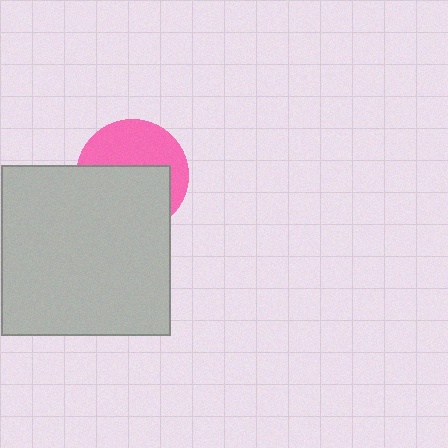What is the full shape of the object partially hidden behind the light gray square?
The partially hidden object is a pink circle.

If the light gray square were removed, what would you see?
You would see the complete pink circle.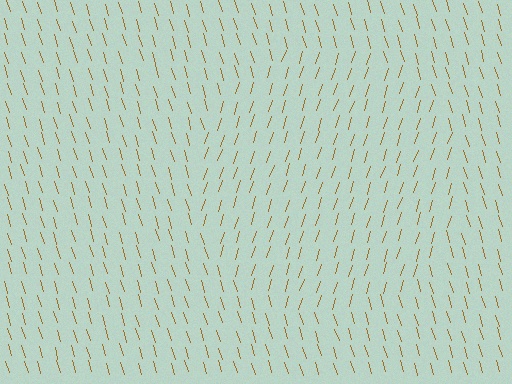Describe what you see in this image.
The image is filled with small brown line segments. A circle region in the image has lines oriented differently from the surrounding lines, creating a visible texture boundary.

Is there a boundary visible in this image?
Yes, there is a texture boundary formed by a change in line orientation.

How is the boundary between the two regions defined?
The boundary is defined purely by a change in line orientation (approximately 35 degrees difference). All lines are the same color and thickness.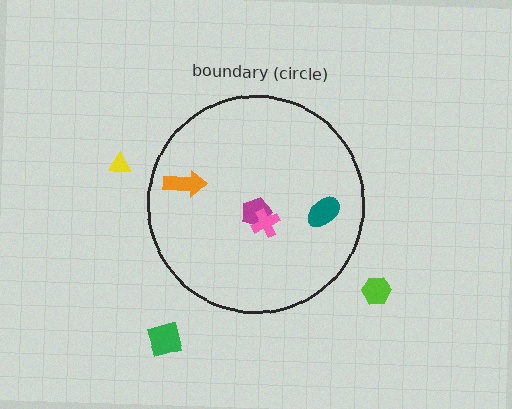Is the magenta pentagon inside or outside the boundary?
Inside.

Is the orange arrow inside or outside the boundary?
Inside.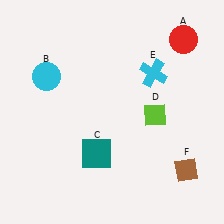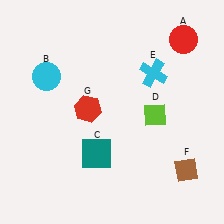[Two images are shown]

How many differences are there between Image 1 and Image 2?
There is 1 difference between the two images.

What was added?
A red hexagon (G) was added in Image 2.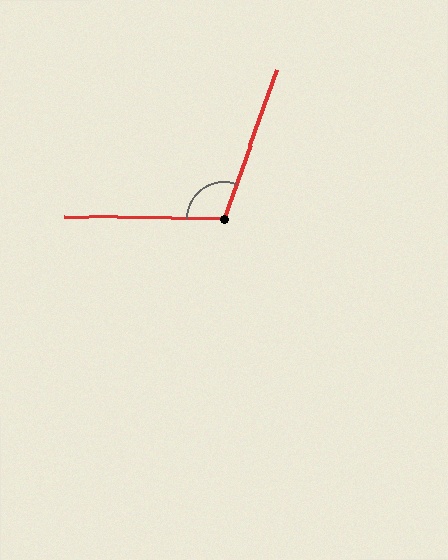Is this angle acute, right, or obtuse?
It is obtuse.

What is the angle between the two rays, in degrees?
Approximately 109 degrees.